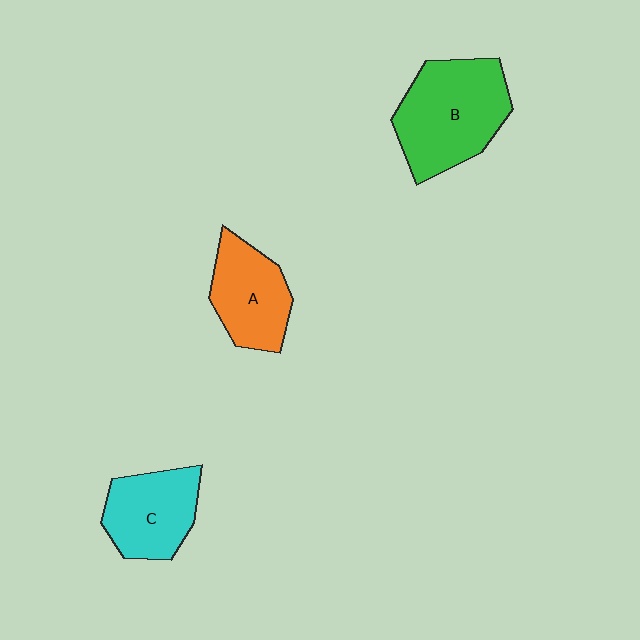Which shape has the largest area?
Shape B (green).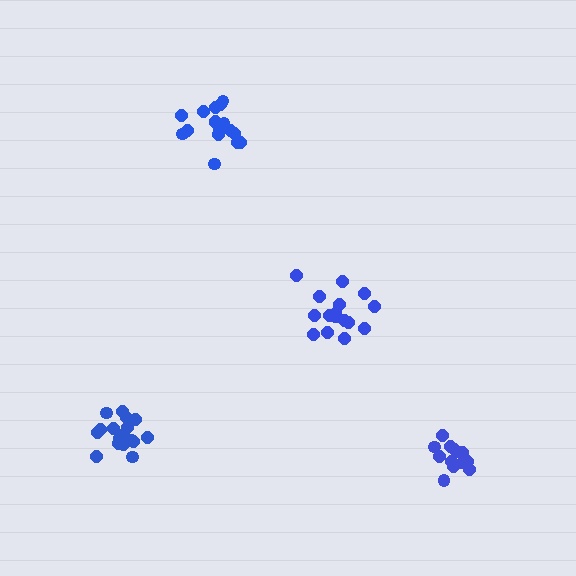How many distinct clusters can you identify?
There are 4 distinct clusters.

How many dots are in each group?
Group 1: 18 dots, Group 2: 13 dots, Group 3: 16 dots, Group 4: 17 dots (64 total).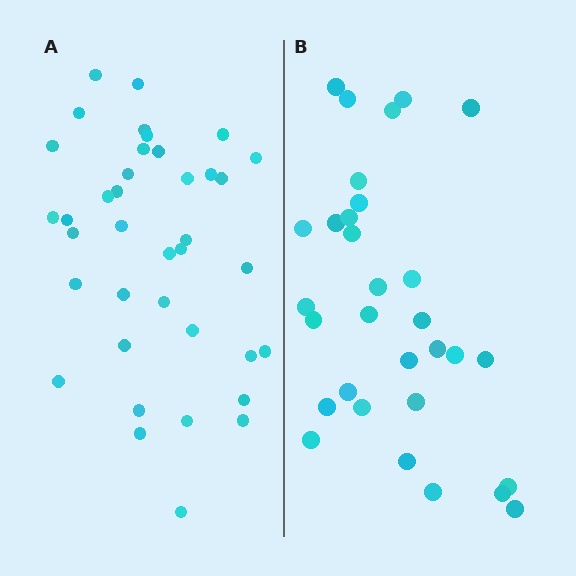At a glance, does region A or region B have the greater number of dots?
Region A (the left region) has more dots.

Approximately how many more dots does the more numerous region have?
Region A has roughly 8 or so more dots than region B.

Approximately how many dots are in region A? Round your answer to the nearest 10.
About 40 dots. (The exact count is 38, which rounds to 40.)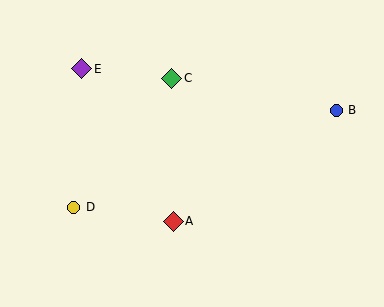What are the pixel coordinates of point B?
Point B is at (336, 110).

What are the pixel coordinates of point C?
Point C is at (172, 78).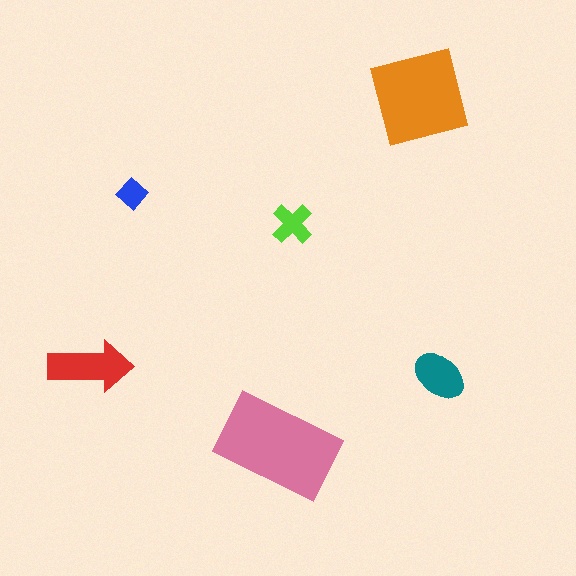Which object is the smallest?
The blue diamond.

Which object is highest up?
The orange square is topmost.